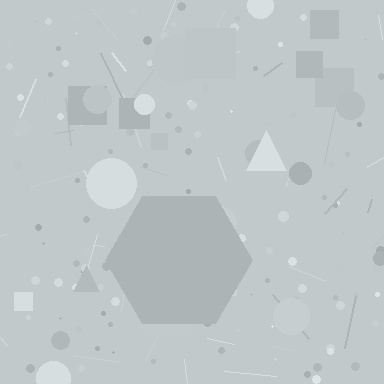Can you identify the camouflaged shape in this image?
The camouflaged shape is a hexagon.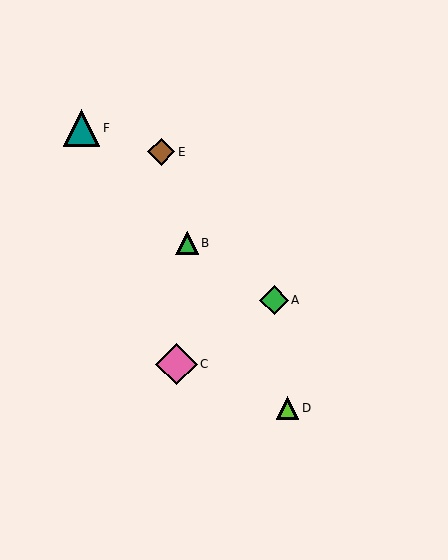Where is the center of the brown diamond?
The center of the brown diamond is at (161, 152).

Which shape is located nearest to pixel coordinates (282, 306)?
The green diamond (labeled A) at (274, 300) is nearest to that location.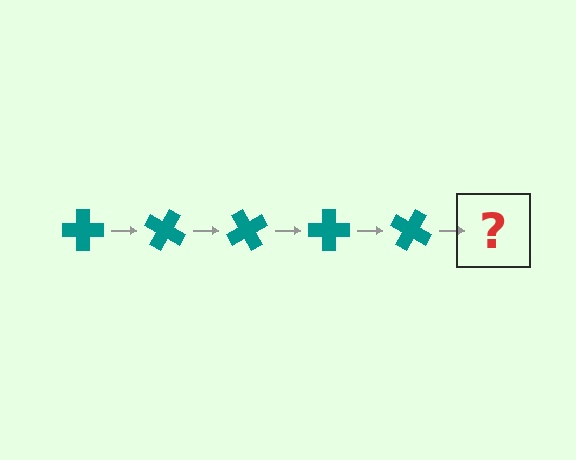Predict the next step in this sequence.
The next step is a teal cross rotated 150 degrees.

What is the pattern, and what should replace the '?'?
The pattern is that the cross rotates 30 degrees each step. The '?' should be a teal cross rotated 150 degrees.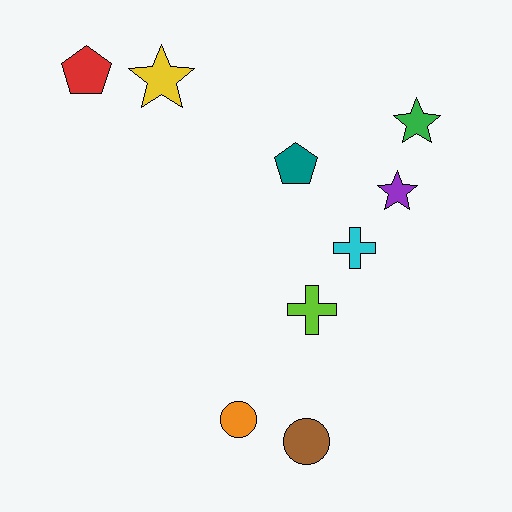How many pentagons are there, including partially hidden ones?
There are 2 pentagons.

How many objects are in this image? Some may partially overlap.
There are 9 objects.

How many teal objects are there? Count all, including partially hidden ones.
There is 1 teal object.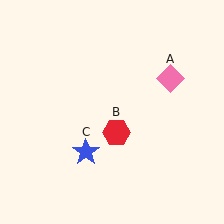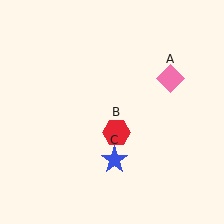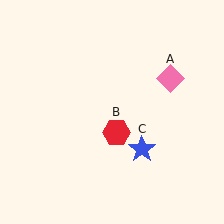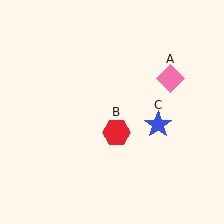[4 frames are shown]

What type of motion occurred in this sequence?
The blue star (object C) rotated counterclockwise around the center of the scene.